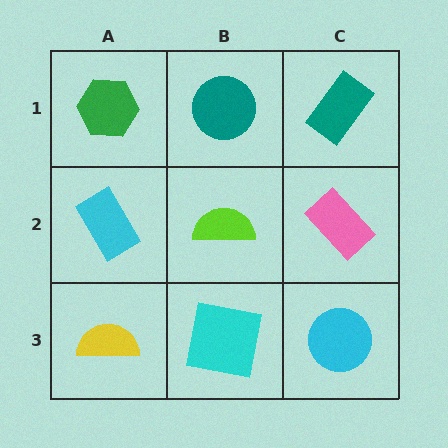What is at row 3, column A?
A yellow semicircle.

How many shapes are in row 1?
3 shapes.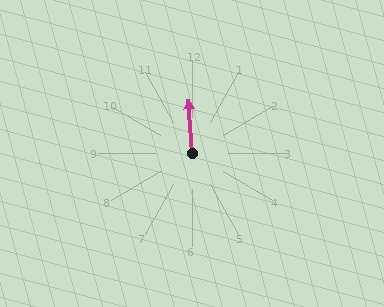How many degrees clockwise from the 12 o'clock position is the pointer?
Approximately 356 degrees.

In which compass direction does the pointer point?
North.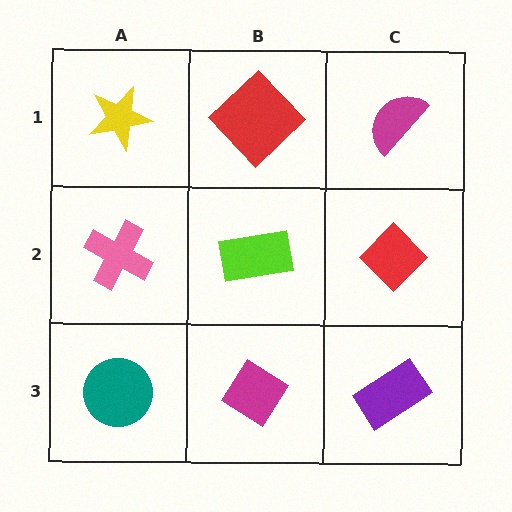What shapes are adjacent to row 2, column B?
A red diamond (row 1, column B), a magenta diamond (row 3, column B), a pink cross (row 2, column A), a red diamond (row 2, column C).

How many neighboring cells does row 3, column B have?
3.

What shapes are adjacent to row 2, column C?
A magenta semicircle (row 1, column C), a purple rectangle (row 3, column C), a lime rectangle (row 2, column B).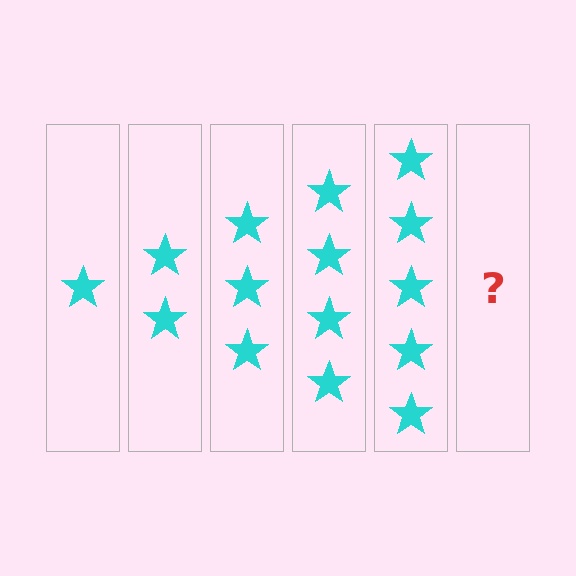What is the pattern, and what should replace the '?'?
The pattern is that each step adds one more star. The '?' should be 6 stars.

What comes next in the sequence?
The next element should be 6 stars.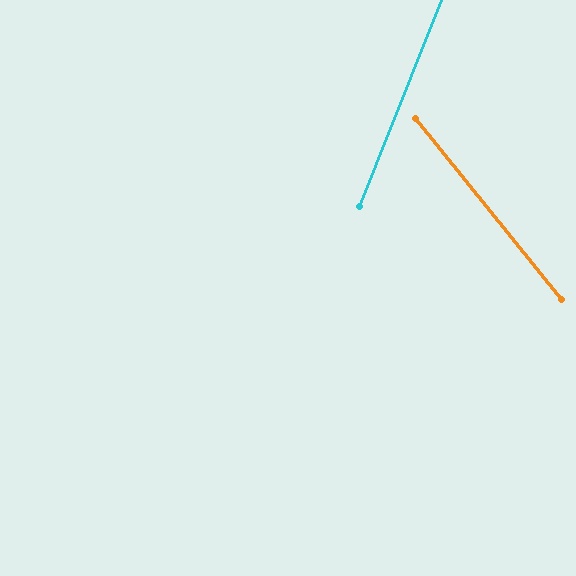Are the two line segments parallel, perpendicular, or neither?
Neither parallel nor perpendicular — they differ by about 61°.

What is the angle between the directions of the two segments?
Approximately 61 degrees.